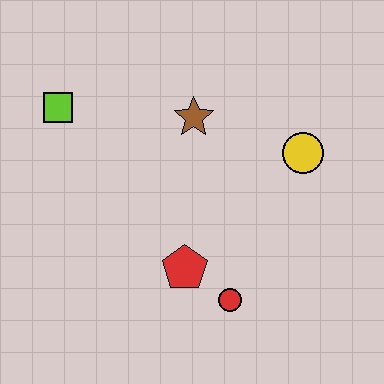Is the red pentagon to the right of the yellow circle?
No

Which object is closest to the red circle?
The red pentagon is closest to the red circle.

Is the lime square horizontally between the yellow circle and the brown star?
No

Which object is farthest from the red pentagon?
The lime square is farthest from the red pentagon.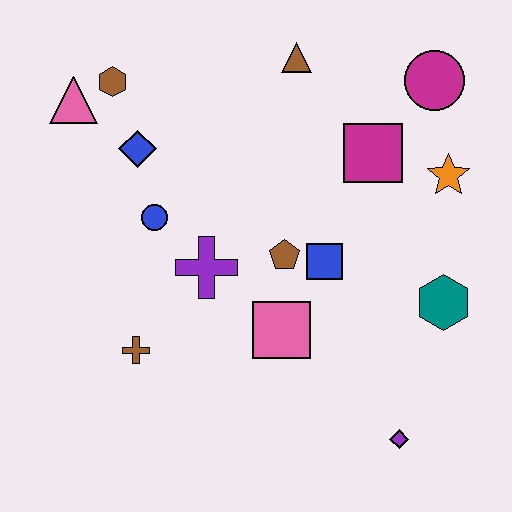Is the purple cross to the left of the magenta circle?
Yes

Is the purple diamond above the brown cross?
No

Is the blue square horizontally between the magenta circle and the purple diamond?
No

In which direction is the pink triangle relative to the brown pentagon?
The pink triangle is to the left of the brown pentagon.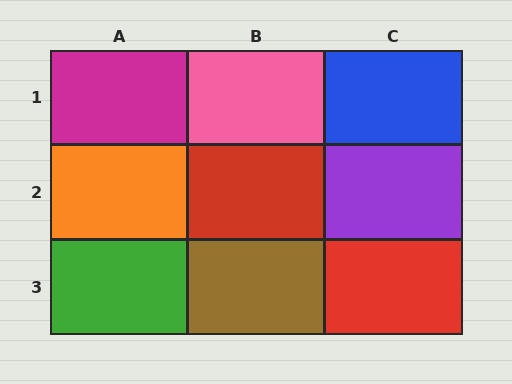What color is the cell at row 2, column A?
Orange.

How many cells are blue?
1 cell is blue.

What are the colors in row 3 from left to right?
Green, brown, red.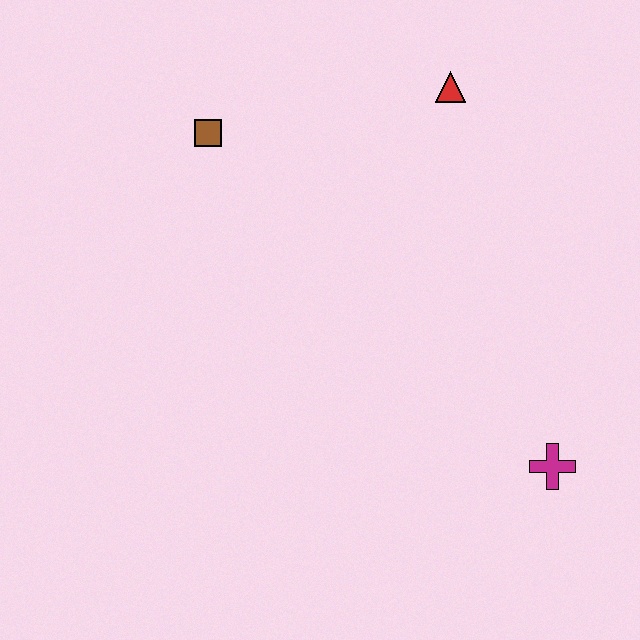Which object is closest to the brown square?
The red triangle is closest to the brown square.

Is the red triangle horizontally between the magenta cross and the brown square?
Yes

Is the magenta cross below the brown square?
Yes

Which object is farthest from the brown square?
The magenta cross is farthest from the brown square.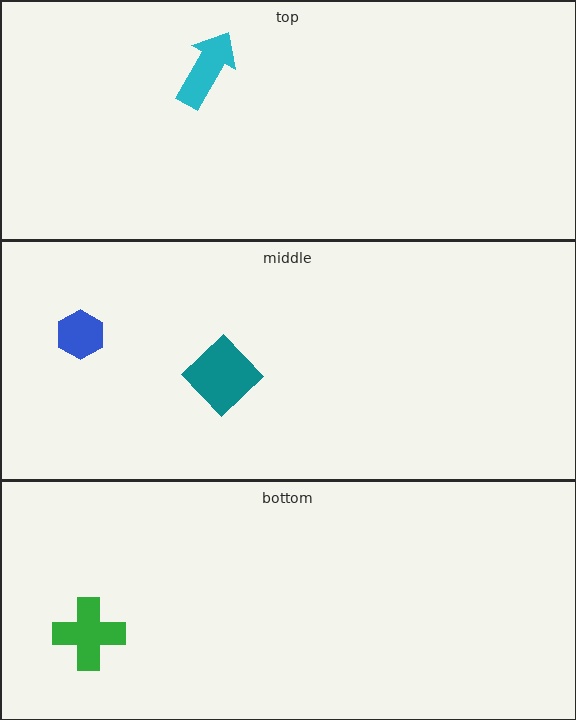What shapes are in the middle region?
The blue hexagon, the teal diamond.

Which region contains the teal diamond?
The middle region.